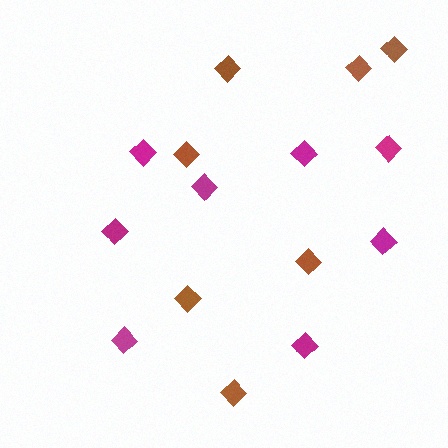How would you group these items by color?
There are 2 groups: one group of brown diamonds (7) and one group of magenta diamonds (8).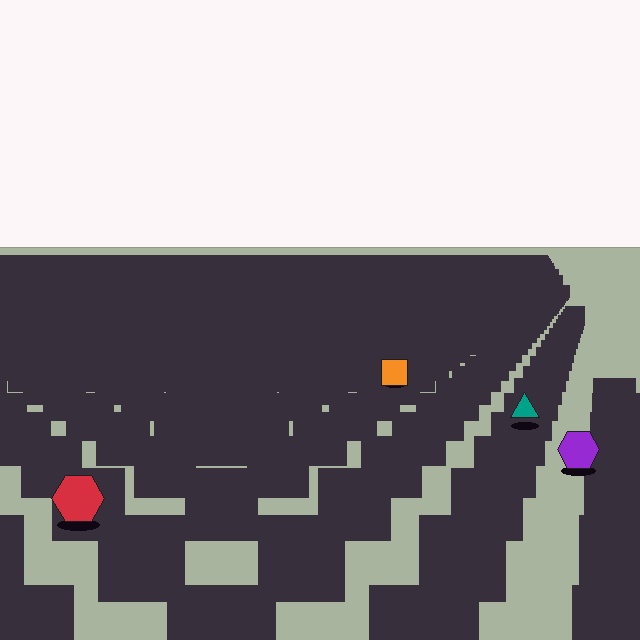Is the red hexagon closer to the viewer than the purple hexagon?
Yes. The red hexagon is closer — you can tell from the texture gradient: the ground texture is coarser near it.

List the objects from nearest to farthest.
From nearest to farthest: the red hexagon, the purple hexagon, the teal triangle, the orange square.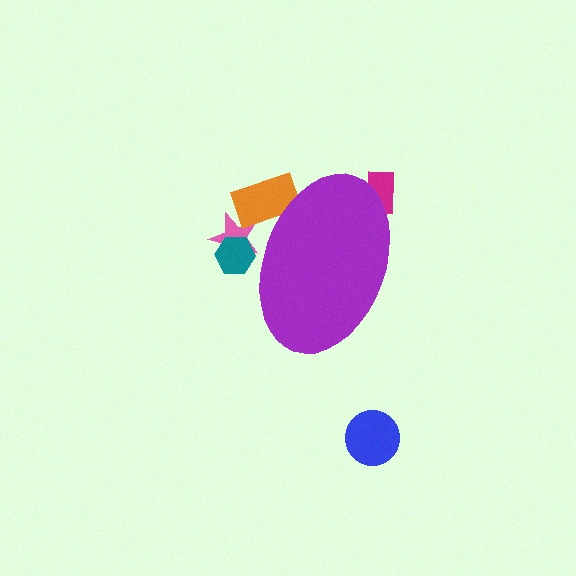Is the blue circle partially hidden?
No, the blue circle is fully visible.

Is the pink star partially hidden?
Yes, the pink star is partially hidden behind the purple ellipse.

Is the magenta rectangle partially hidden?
Yes, the magenta rectangle is partially hidden behind the purple ellipse.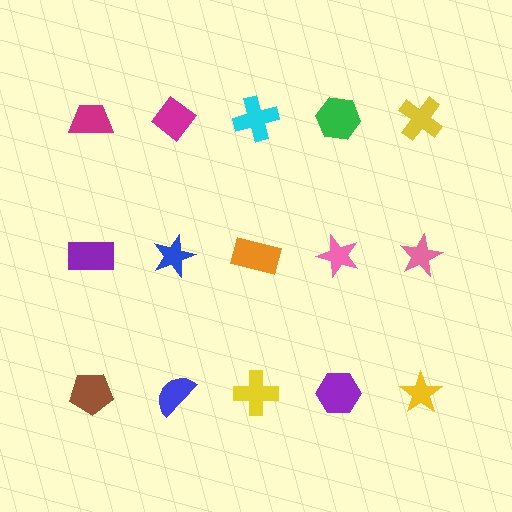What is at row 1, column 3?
A cyan cross.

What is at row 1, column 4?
A green hexagon.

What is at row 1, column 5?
A yellow cross.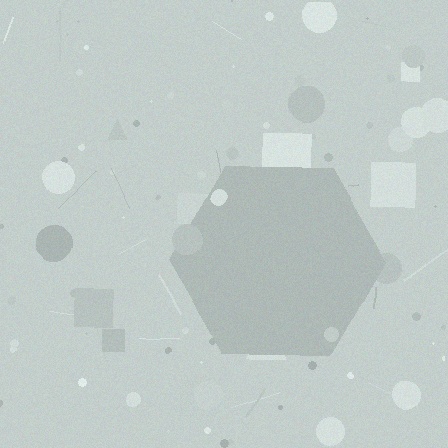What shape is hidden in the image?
A hexagon is hidden in the image.